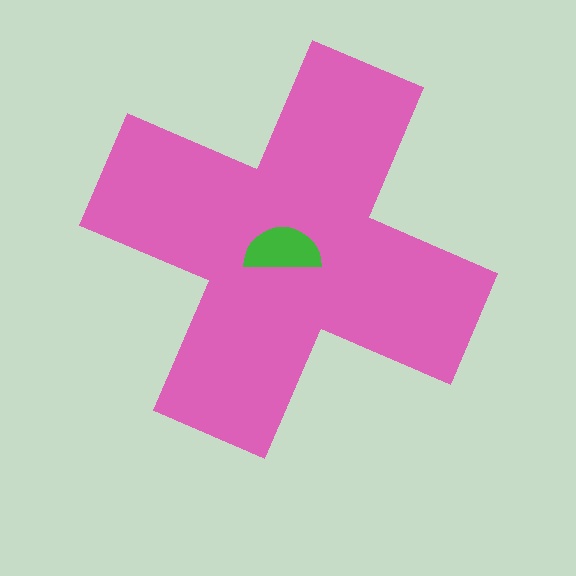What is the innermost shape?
The green semicircle.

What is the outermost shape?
The pink cross.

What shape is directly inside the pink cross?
The green semicircle.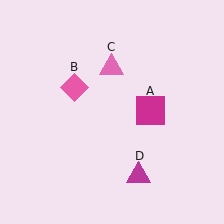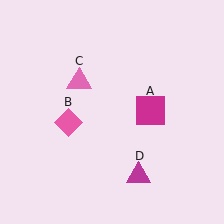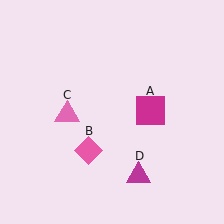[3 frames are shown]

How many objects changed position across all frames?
2 objects changed position: pink diamond (object B), pink triangle (object C).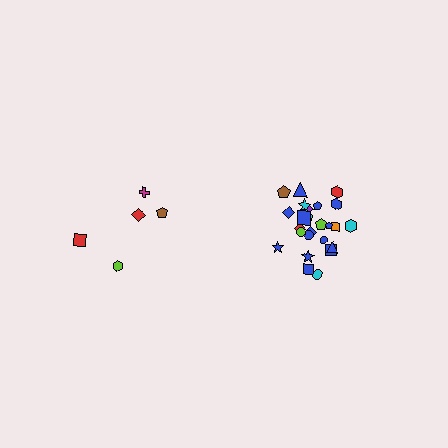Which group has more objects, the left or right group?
The right group.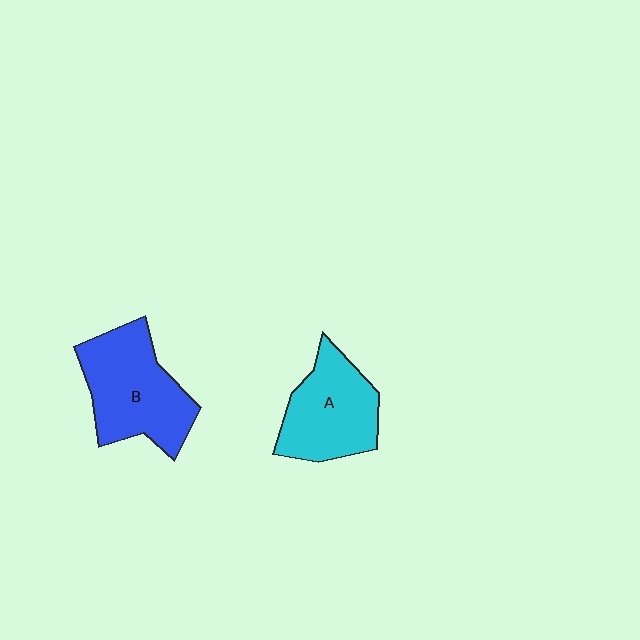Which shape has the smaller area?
Shape A (cyan).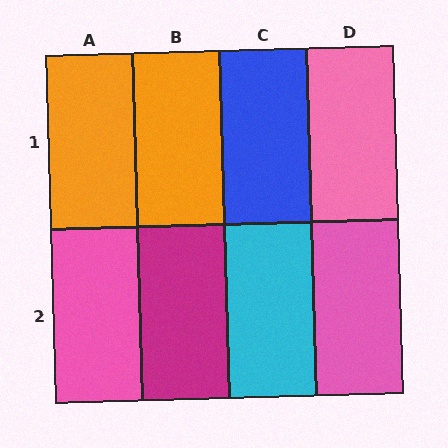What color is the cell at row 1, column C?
Blue.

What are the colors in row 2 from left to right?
Pink, magenta, cyan, pink.